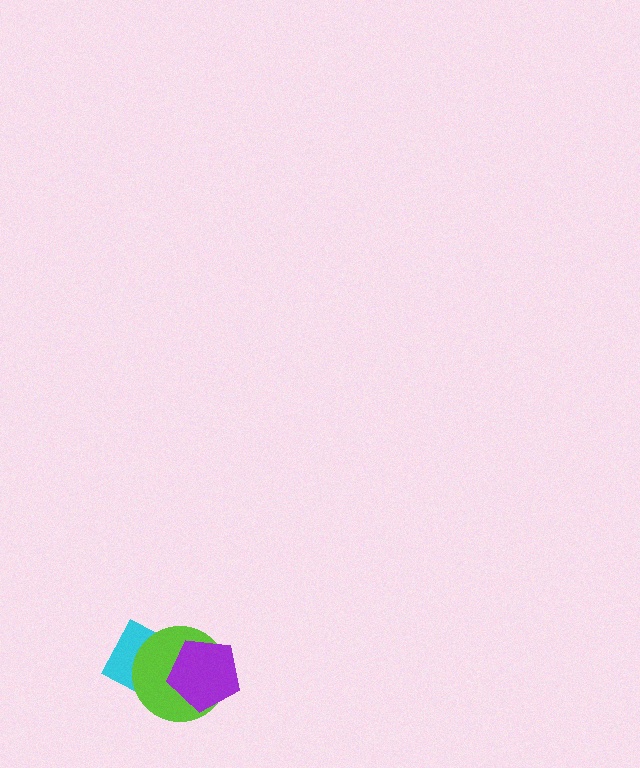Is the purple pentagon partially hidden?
No, no other shape covers it.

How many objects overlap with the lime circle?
2 objects overlap with the lime circle.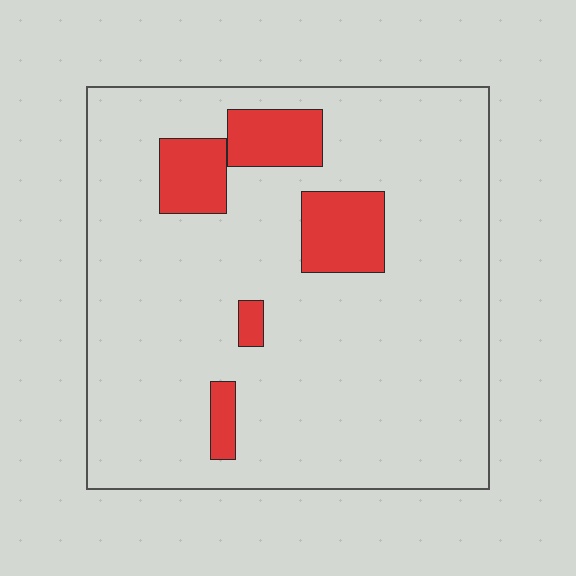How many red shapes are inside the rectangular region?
5.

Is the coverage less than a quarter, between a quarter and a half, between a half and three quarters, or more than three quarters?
Less than a quarter.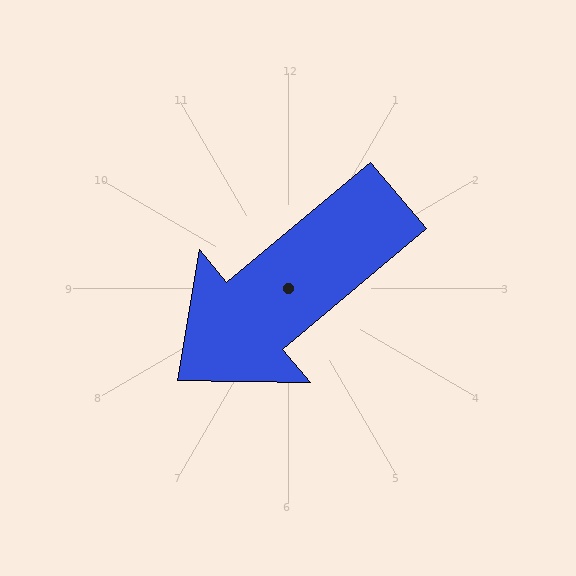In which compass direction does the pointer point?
Southwest.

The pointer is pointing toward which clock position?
Roughly 8 o'clock.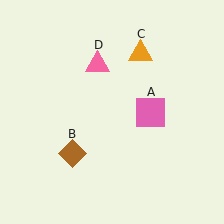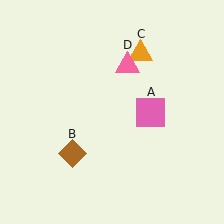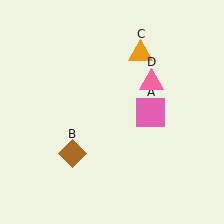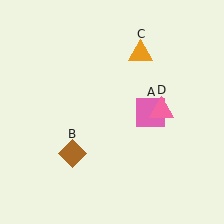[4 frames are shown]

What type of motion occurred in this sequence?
The pink triangle (object D) rotated clockwise around the center of the scene.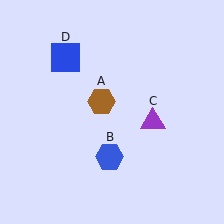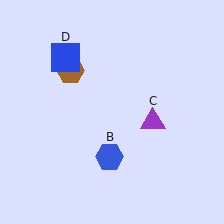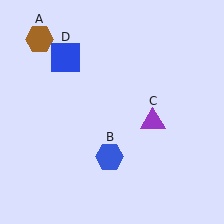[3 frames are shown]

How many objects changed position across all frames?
1 object changed position: brown hexagon (object A).